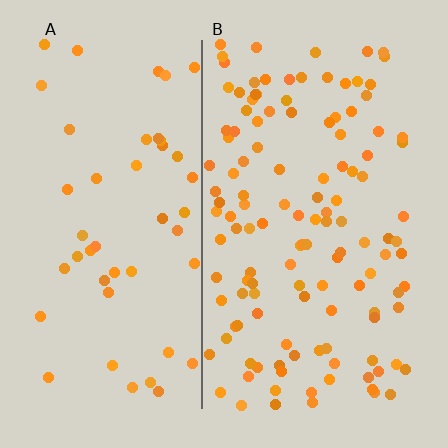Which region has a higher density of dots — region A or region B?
B (the right).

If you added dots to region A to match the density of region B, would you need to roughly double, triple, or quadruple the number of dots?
Approximately triple.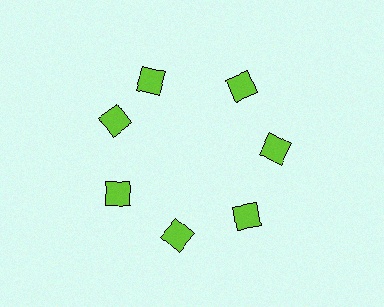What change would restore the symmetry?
The symmetry would be restored by rotating it back into even spacing with its neighbors so that all 7 diamonds sit at equal angles and equal distance from the center.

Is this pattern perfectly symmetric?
No. The 7 lime diamonds are arranged in a ring, but one element near the 12 o'clock position is rotated out of alignment along the ring, breaking the 7-fold rotational symmetry.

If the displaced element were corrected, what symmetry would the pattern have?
It would have 7-fold rotational symmetry — the pattern would map onto itself every 51 degrees.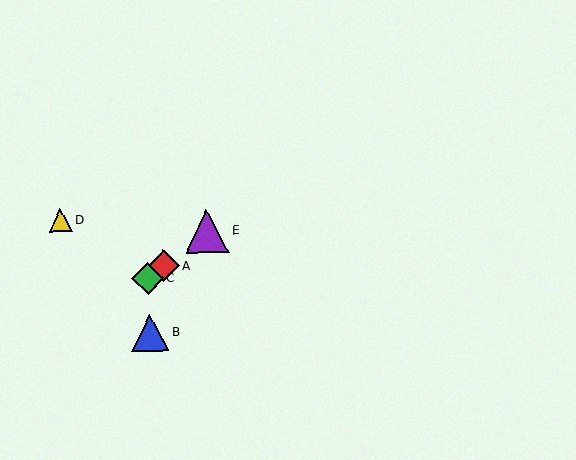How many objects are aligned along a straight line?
3 objects (A, C, E) are aligned along a straight line.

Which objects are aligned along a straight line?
Objects A, C, E are aligned along a straight line.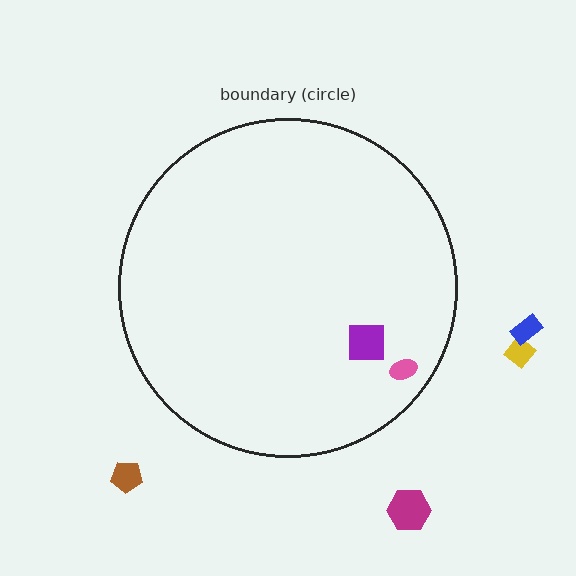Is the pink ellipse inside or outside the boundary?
Inside.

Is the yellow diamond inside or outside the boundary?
Outside.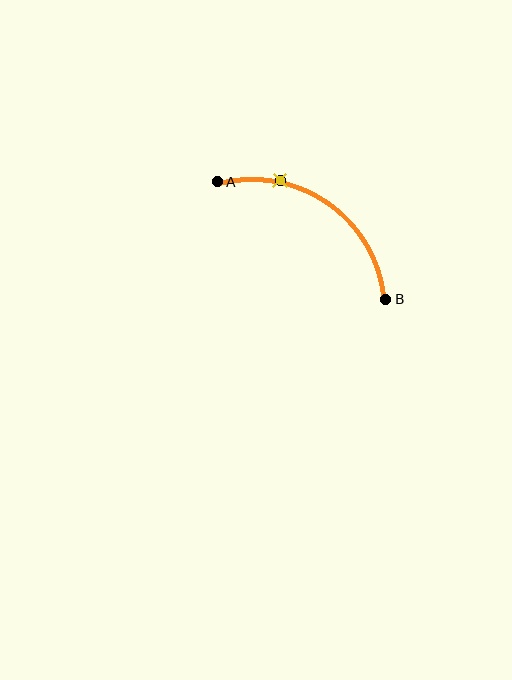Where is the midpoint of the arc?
The arc midpoint is the point on the curve farthest from the straight line joining A and B. It sits above and to the right of that line.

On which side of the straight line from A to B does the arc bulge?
The arc bulges above and to the right of the straight line connecting A and B.